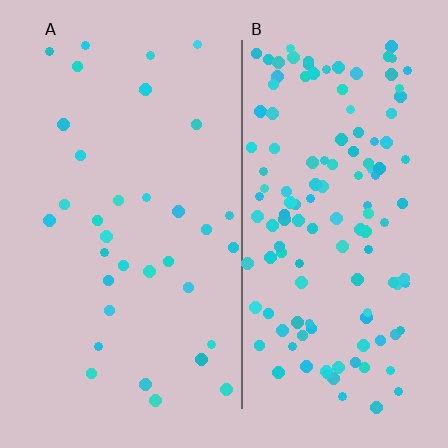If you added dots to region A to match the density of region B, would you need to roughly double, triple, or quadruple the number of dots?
Approximately quadruple.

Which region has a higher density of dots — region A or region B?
B (the right).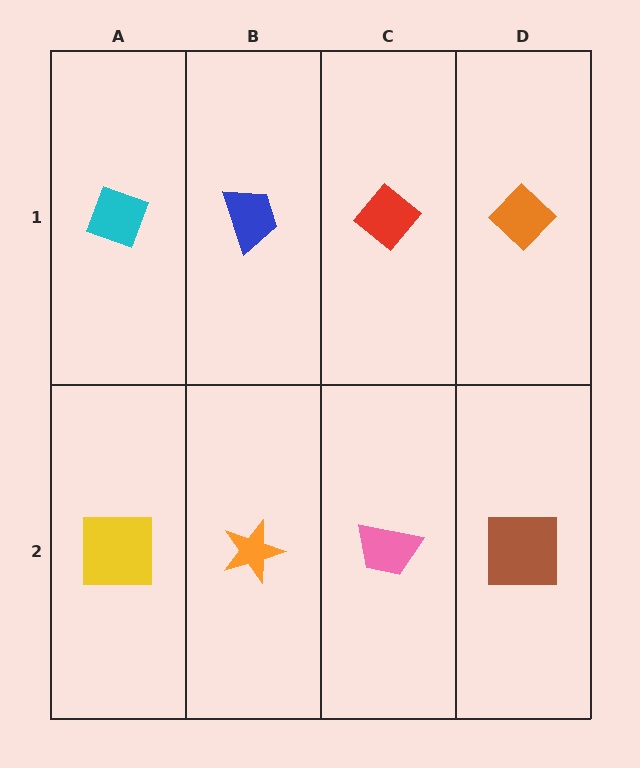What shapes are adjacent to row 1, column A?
A yellow square (row 2, column A), a blue trapezoid (row 1, column B).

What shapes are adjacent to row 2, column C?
A red diamond (row 1, column C), an orange star (row 2, column B), a brown square (row 2, column D).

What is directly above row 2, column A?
A cyan diamond.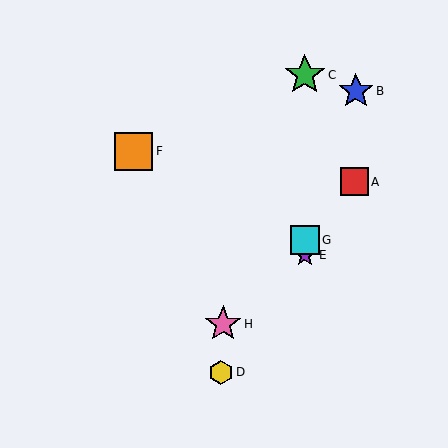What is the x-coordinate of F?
Object F is at x≈133.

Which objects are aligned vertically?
Objects C, E, G are aligned vertically.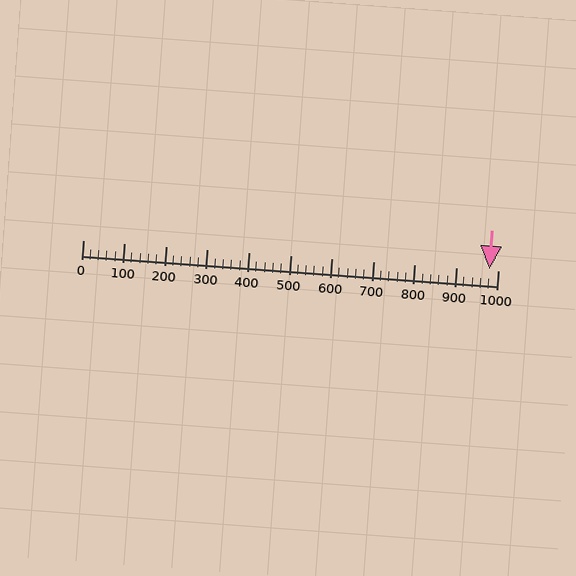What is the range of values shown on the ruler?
The ruler shows values from 0 to 1000.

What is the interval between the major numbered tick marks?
The major tick marks are spaced 100 units apart.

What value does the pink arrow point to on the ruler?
The pink arrow points to approximately 980.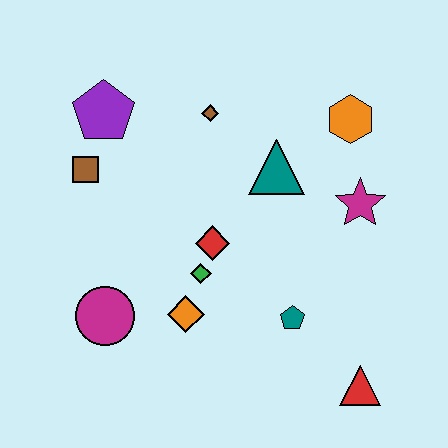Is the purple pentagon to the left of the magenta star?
Yes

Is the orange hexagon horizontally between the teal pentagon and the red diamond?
No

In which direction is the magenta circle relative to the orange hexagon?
The magenta circle is to the left of the orange hexagon.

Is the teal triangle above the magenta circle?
Yes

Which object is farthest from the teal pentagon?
The purple pentagon is farthest from the teal pentagon.